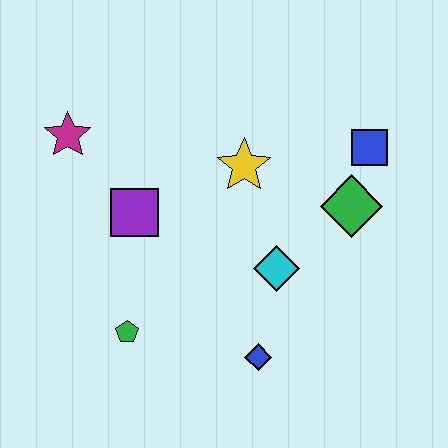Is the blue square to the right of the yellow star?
Yes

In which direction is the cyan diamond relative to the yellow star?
The cyan diamond is below the yellow star.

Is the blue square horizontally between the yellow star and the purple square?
No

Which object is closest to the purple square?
The magenta star is closest to the purple square.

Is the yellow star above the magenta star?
No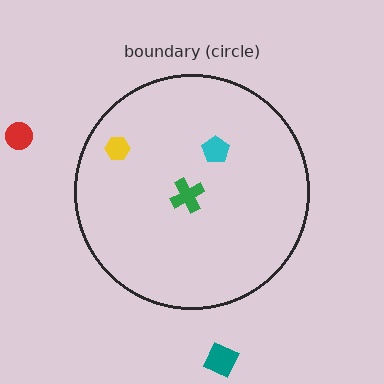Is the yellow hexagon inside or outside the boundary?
Inside.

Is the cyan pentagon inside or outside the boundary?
Inside.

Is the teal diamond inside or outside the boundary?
Outside.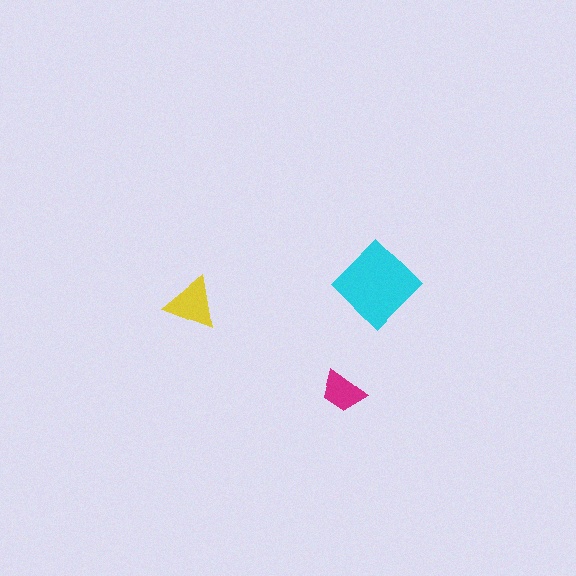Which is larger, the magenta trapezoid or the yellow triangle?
The yellow triangle.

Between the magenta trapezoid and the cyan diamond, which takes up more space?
The cyan diamond.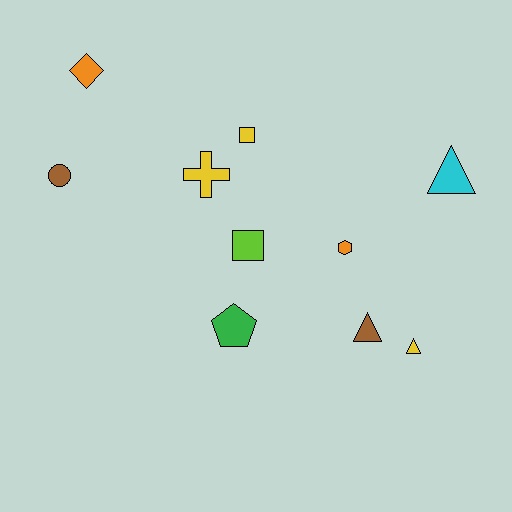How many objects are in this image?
There are 10 objects.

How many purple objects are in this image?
There are no purple objects.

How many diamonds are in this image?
There is 1 diamond.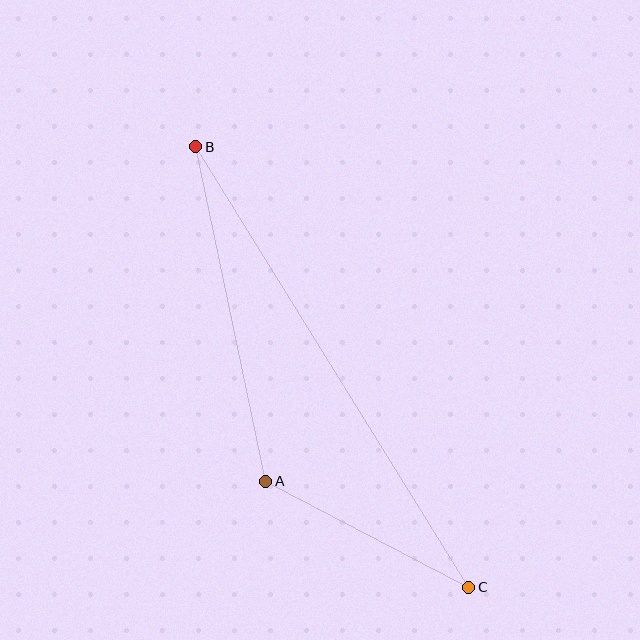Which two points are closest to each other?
Points A and C are closest to each other.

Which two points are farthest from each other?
Points B and C are farthest from each other.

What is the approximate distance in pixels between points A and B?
The distance between A and B is approximately 342 pixels.